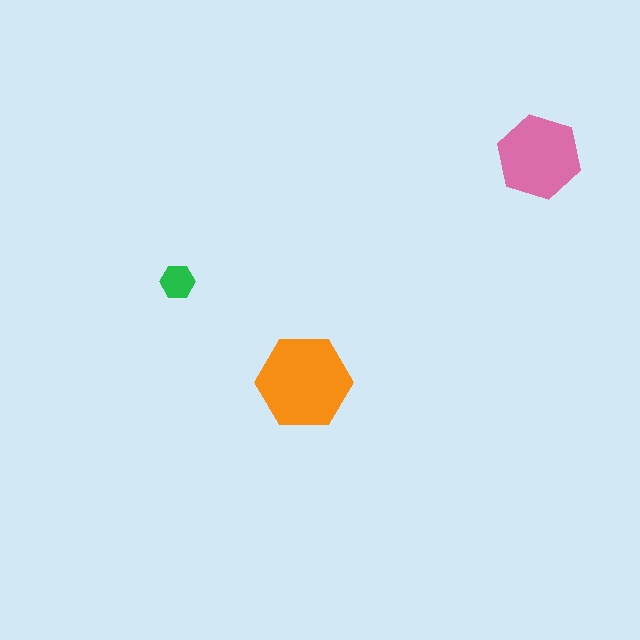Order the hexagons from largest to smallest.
the orange one, the pink one, the green one.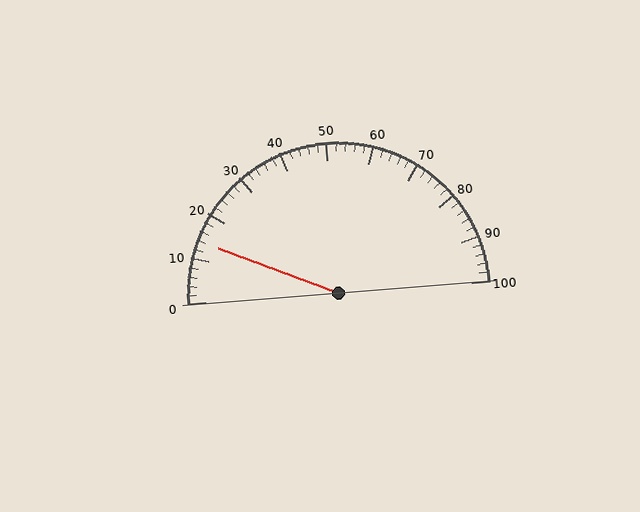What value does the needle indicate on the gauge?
The needle indicates approximately 14.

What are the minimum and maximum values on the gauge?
The gauge ranges from 0 to 100.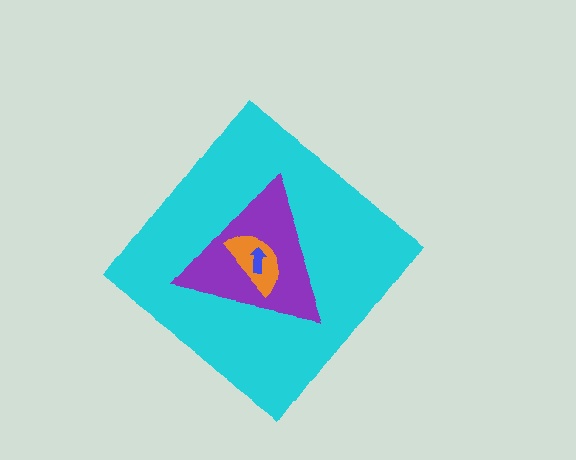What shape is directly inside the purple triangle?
The orange semicircle.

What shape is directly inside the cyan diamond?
The purple triangle.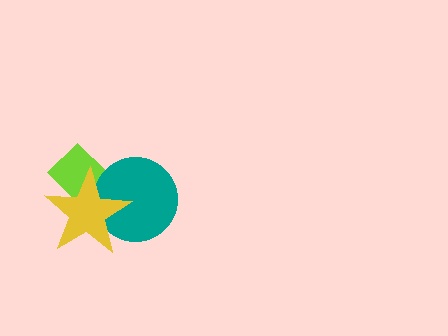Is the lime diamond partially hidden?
Yes, it is partially covered by another shape.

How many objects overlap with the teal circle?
2 objects overlap with the teal circle.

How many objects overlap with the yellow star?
2 objects overlap with the yellow star.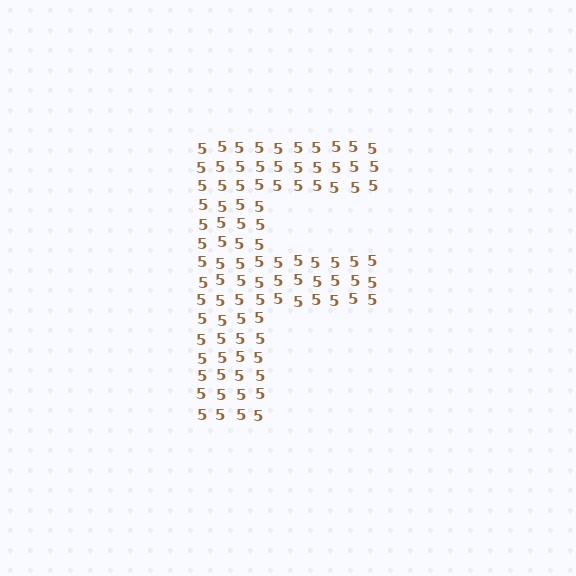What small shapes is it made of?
It is made of small digit 5's.